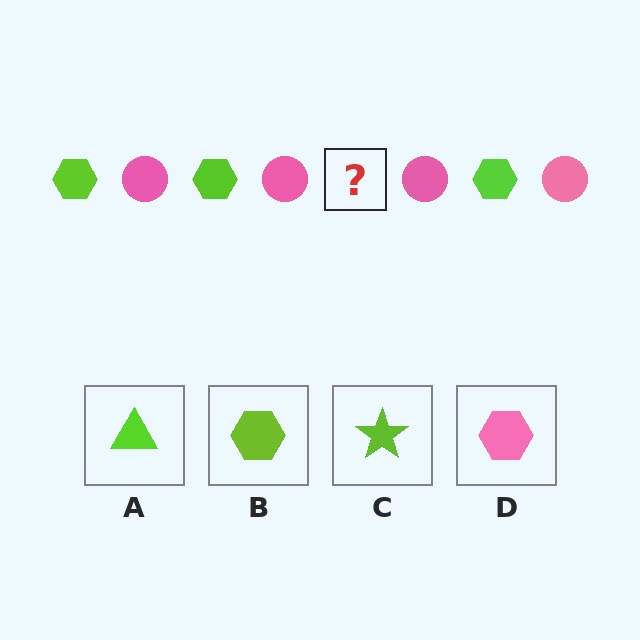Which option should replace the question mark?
Option B.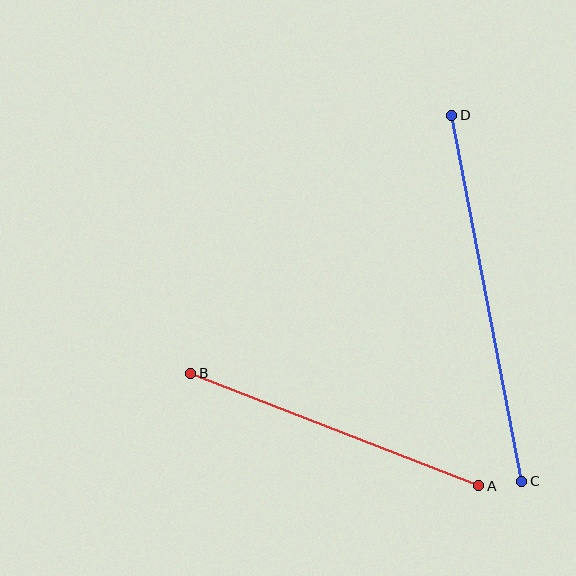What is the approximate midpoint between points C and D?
The midpoint is at approximately (487, 298) pixels.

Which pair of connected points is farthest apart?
Points C and D are farthest apart.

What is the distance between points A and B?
The distance is approximately 309 pixels.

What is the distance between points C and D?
The distance is approximately 373 pixels.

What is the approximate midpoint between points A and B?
The midpoint is at approximately (335, 430) pixels.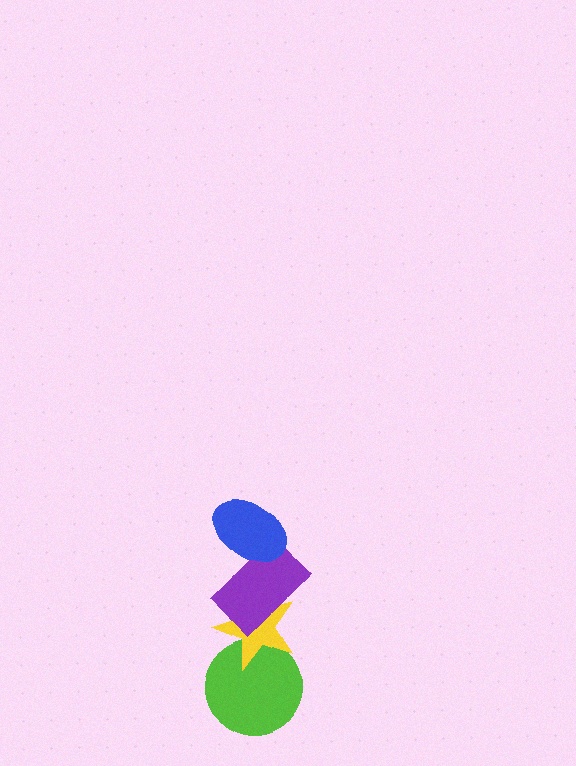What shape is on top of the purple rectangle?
The blue ellipse is on top of the purple rectangle.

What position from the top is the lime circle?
The lime circle is 4th from the top.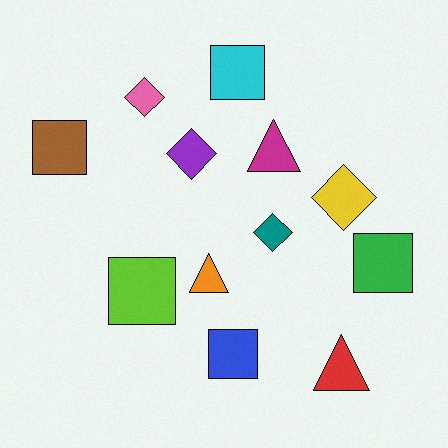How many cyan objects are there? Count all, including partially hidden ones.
There is 1 cyan object.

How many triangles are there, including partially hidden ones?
There are 3 triangles.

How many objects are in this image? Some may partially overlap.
There are 12 objects.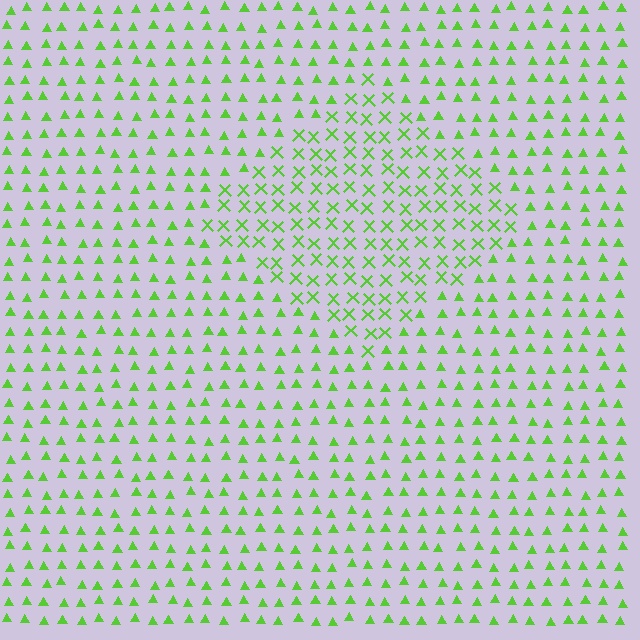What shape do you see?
I see a diamond.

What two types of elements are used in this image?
The image uses X marks inside the diamond region and triangles outside it.